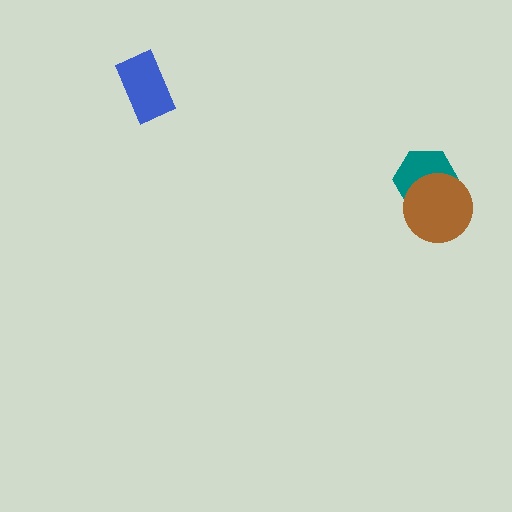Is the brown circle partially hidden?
No, no other shape covers it.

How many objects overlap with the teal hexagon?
1 object overlaps with the teal hexagon.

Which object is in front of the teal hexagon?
The brown circle is in front of the teal hexagon.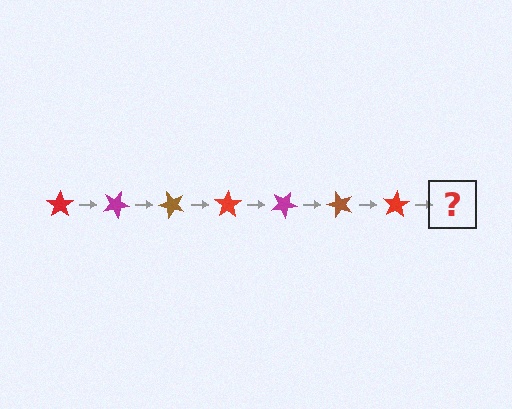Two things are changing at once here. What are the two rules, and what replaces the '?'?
The two rules are that it rotates 25 degrees each step and the color cycles through red, magenta, and brown. The '?' should be a magenta star, rotated 175 degrees from the start.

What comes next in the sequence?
The next element should be a magenta star, rotated 175 degrees from the start.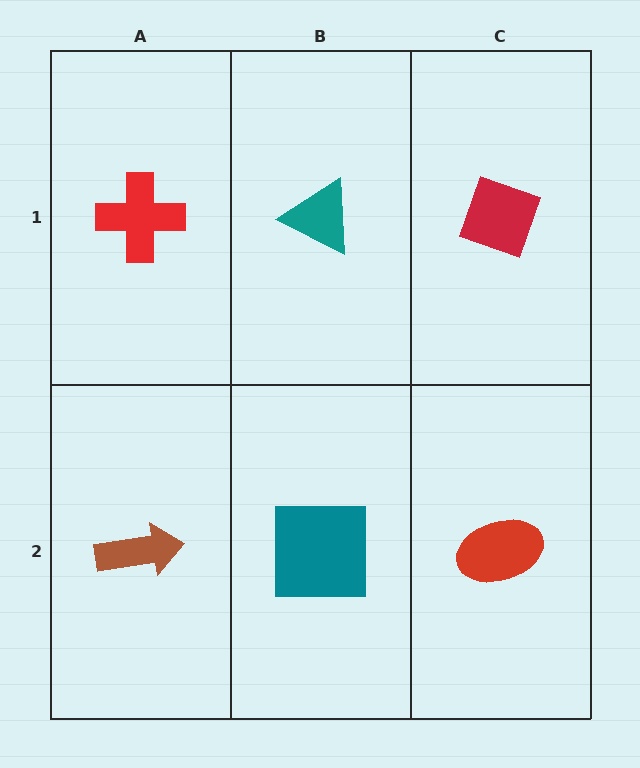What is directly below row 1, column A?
A brown arrow.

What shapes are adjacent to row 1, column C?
A red ellipse (row 2, column C), a teal triangle (row 1, column B).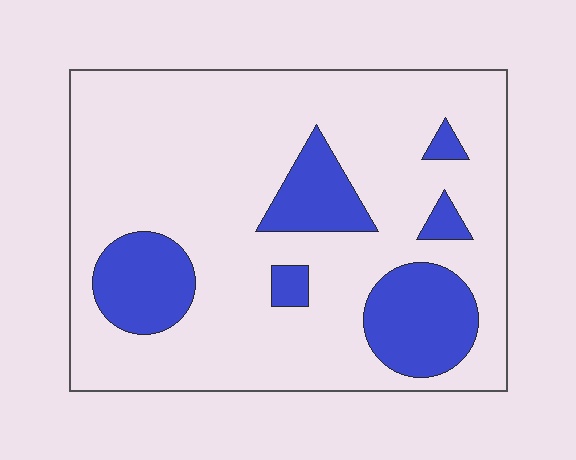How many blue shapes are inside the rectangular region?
6.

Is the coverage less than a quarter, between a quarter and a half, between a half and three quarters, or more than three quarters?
Less than a quarter.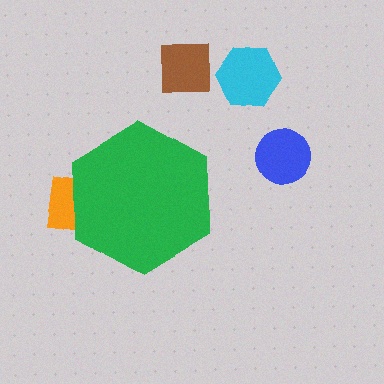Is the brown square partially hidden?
No, the brown square is fully visible.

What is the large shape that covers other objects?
A green hexagon.